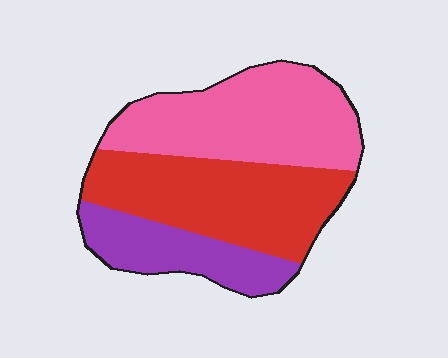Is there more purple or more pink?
Pink.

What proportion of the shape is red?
Red takes up between a third and a half of the shape.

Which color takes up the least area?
Purple, at roughly 20%.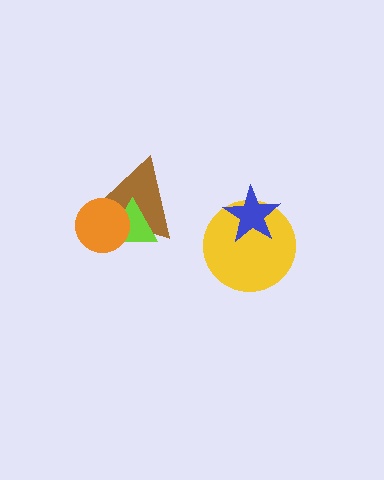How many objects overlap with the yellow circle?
1 object overlaps with the yellow circle.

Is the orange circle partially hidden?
No, no other shape covers it.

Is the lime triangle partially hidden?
Yes, it is partially covered by another shape.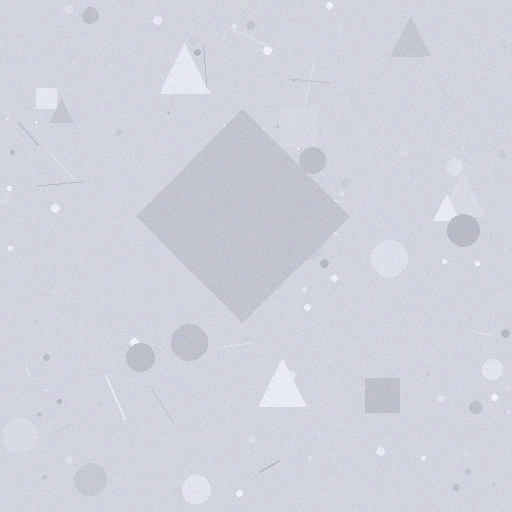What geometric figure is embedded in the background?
A diamond is embedded in the background.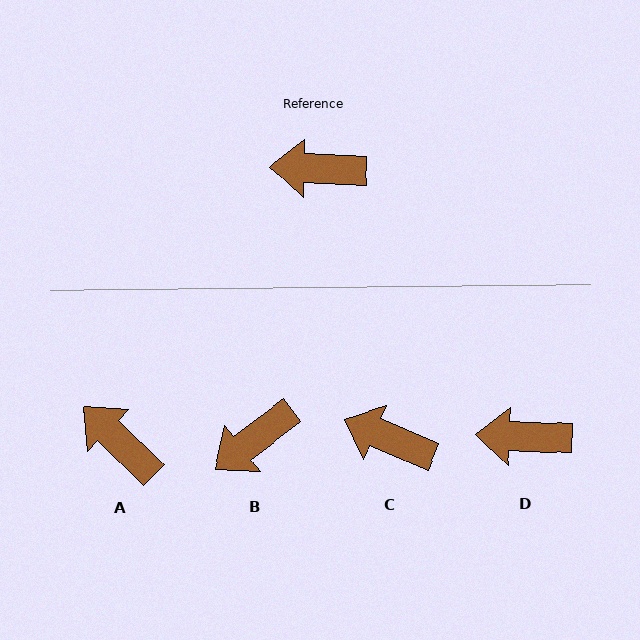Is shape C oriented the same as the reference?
No, it is off by about 21 degrees.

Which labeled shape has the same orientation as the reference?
D.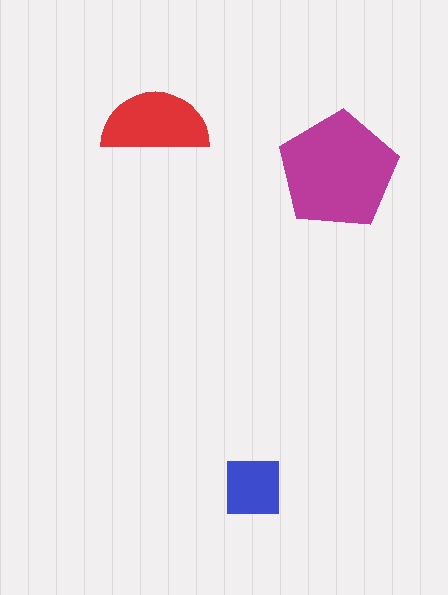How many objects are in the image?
There are 3 objects in the image.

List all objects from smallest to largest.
The blue square, the red semicircle, the magenta pentagon.